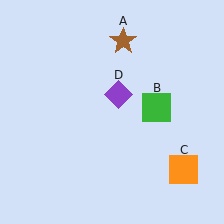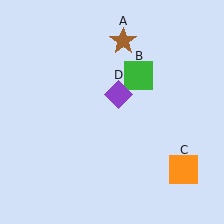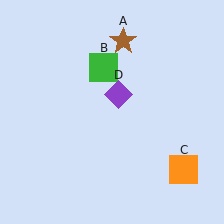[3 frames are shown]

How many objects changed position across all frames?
1 object changed position: green square (object B).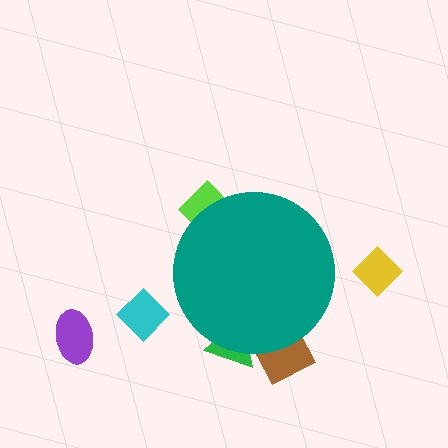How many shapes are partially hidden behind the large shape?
3 shapes are partially hidden.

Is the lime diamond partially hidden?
Yes, the lime diamond is partially hidden behind the teal circle.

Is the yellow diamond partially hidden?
No, the yellow diamond is fully visible.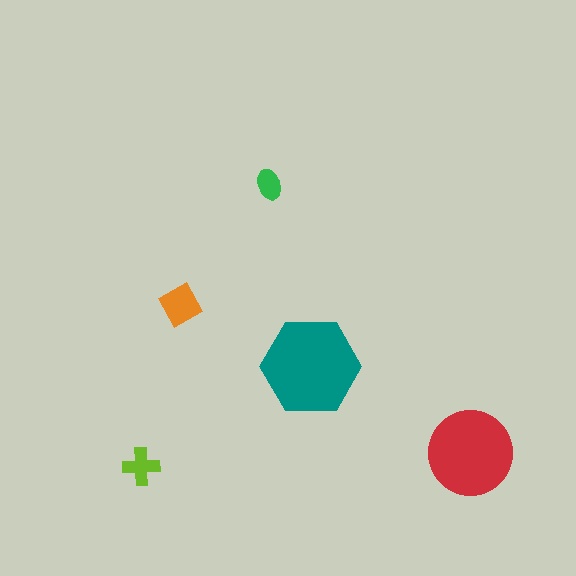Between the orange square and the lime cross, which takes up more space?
The orange square.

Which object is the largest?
The teal hexagon.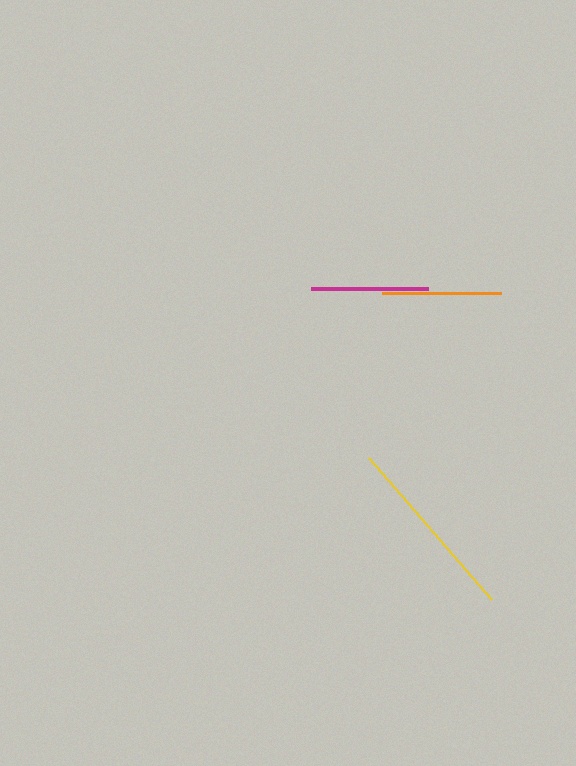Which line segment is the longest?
The yellow line is the longest at approximately 188 pixels.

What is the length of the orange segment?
The orange segment is approximately 120 pixels long.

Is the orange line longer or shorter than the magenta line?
The orange line is longer than the magenta line.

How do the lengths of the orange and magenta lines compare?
The orange and magenta lines are approximately the same length.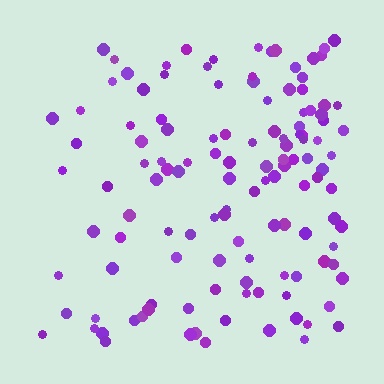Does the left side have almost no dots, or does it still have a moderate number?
Still a moderate number, just noticeably fewer than the right.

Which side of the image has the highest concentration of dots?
The right.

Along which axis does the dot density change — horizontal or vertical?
Horizontal.